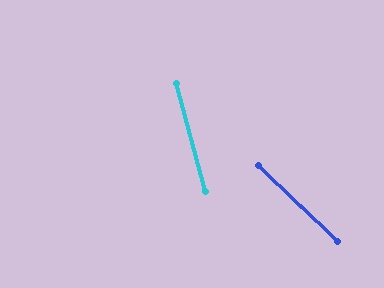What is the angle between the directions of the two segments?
Approximately 30 degrees.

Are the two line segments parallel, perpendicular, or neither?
Neither parallel nor perpendicular — they differ by about 30°.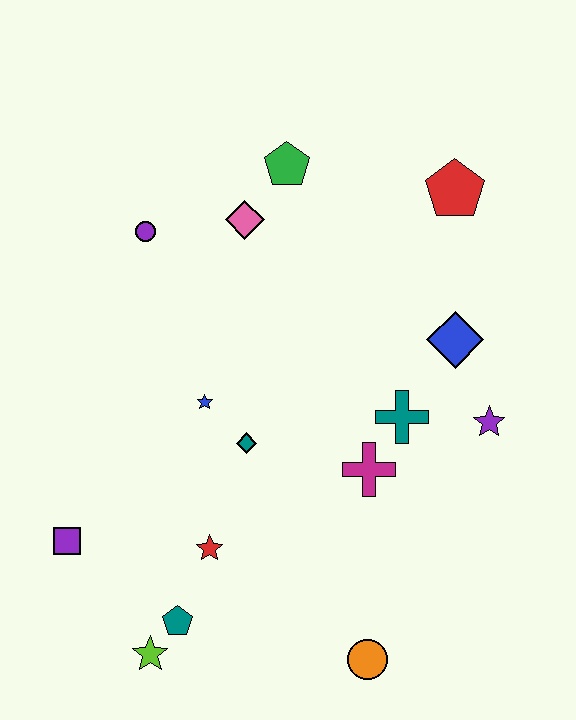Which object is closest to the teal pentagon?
The lime star is closest to the teal pentagon.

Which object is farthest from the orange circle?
The green pentagon is farthest from the orange circle.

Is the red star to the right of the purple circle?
Yes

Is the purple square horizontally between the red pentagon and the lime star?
No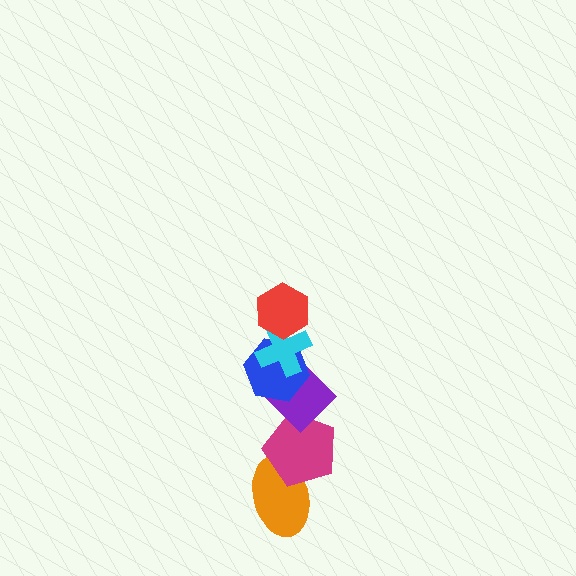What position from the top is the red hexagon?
The red hexagon is 1st from the top.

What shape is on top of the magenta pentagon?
The purple diamond is on top of the magenta pentagon.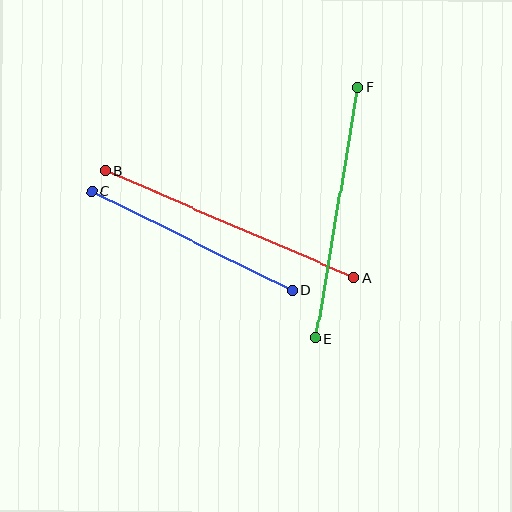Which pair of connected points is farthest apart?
Points A and B are farthest apart.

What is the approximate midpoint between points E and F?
The midpoint is at approximately (337, 213) pixels.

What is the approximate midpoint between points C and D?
The midpoint is at approximately (192, 241) pixels.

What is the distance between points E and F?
The distance is approximately 255 pixels.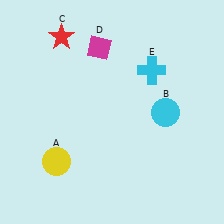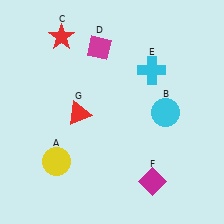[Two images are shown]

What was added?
A magenta diamond (F), a red triangle (G) were added in Image 2.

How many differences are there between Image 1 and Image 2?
There are 2 differences between the two images.